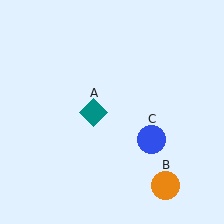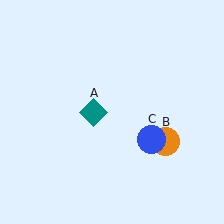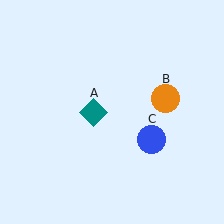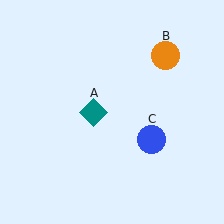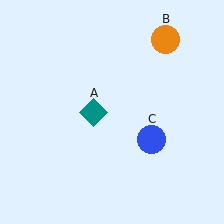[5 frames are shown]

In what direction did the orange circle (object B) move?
The orange circle (object B) moved up.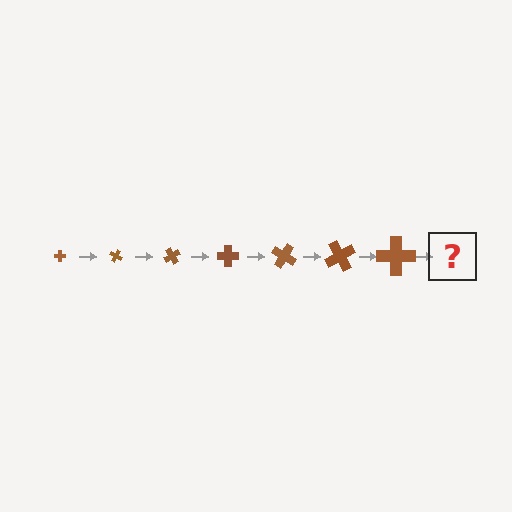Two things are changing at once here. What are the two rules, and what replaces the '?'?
The two rules are that the cross grows larger each step and it rotates 30 degrees each step. The '?' should be a cross, larger than the previous one and rotated 210 degrees from the start.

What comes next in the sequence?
The next element should be a cross, larger than the previous one and rotated 210 degrees from the start.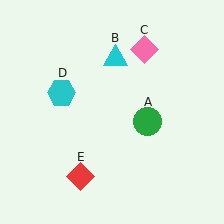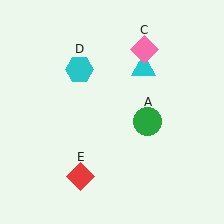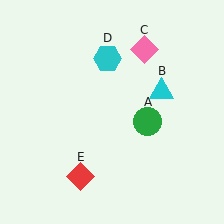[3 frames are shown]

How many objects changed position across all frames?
2 objects changed position: cyan triangle (object B), cyan hexagon (object D).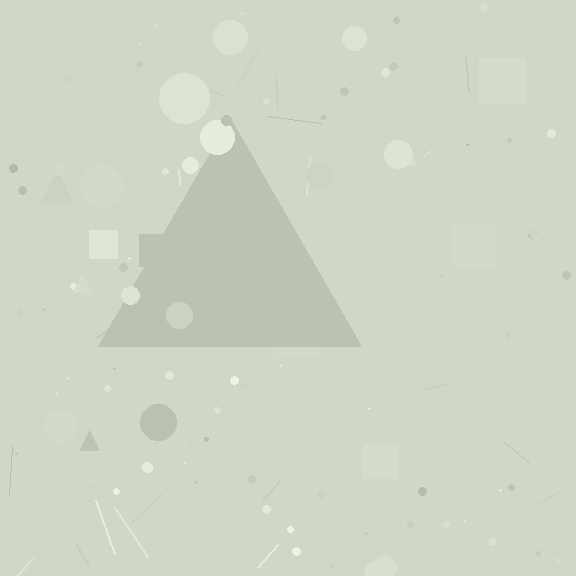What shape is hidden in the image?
A triangle is hidden in the image.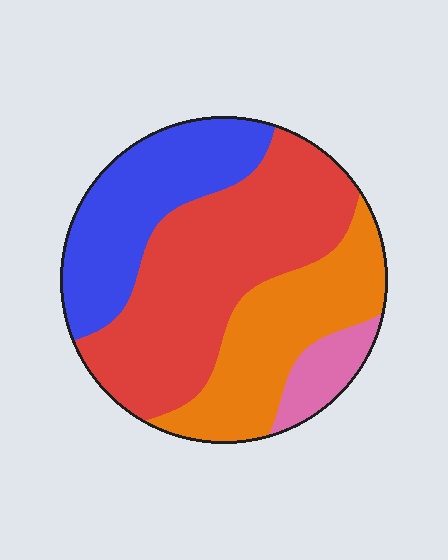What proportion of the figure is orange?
Orange takes up about one quarter (1/4) of the figure.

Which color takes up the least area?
Pink, at roughly 5%.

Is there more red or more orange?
Red.